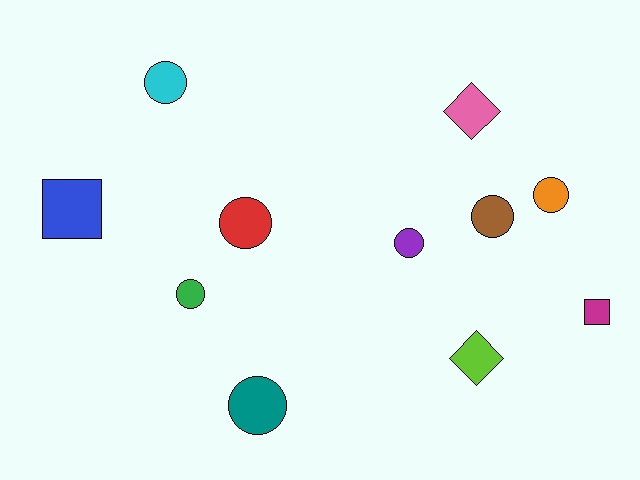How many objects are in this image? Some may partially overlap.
There are 11 objects.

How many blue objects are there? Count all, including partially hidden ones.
There is 1 blue object.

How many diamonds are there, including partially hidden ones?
There are 2 diamonds.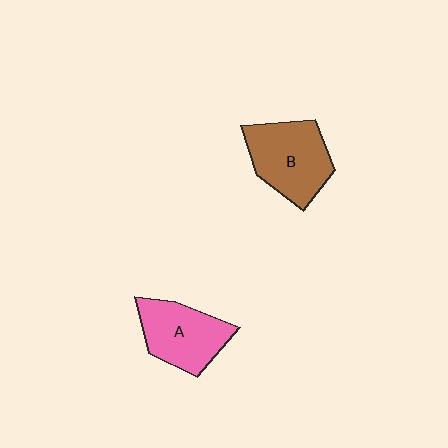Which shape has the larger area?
Shape B (brown).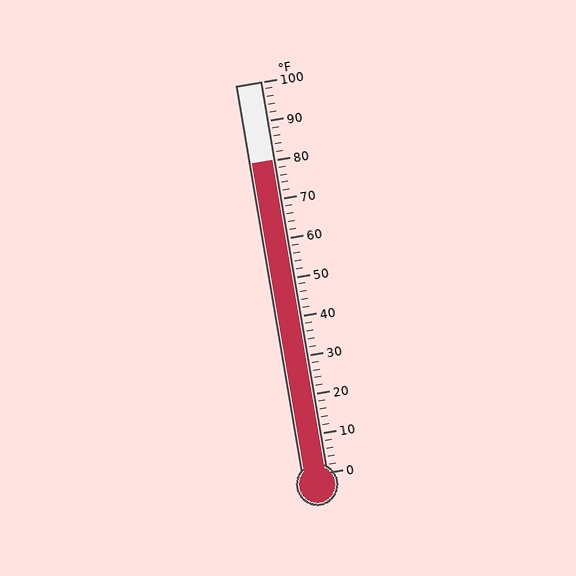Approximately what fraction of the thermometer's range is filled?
The thermometer is filled to approximately 80% of its range.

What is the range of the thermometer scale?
The thermometer scale ranges from 0°F to 100°F.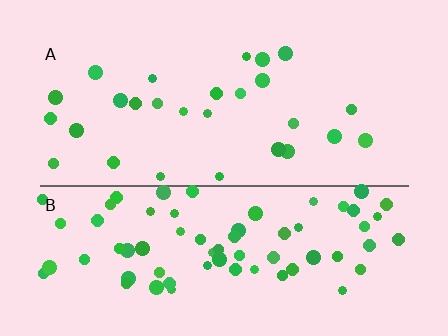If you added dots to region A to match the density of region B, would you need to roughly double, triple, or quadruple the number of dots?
Approximately triple.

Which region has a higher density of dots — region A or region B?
B (the bottom).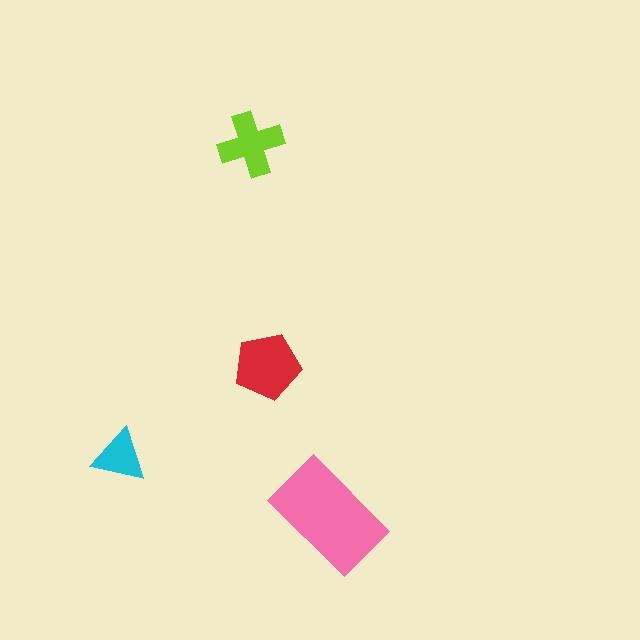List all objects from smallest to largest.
The cyan triangle, the lime cross, the red pentagon, the pink rectangle.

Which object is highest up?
The lime cross is topmost.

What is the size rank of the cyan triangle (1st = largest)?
4th.